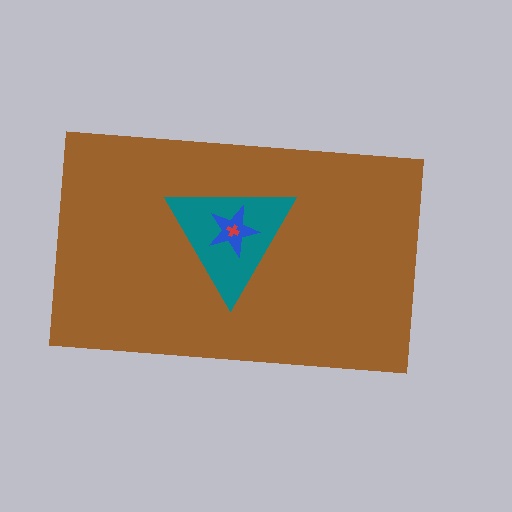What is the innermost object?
The red cross.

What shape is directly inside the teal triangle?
The blue star.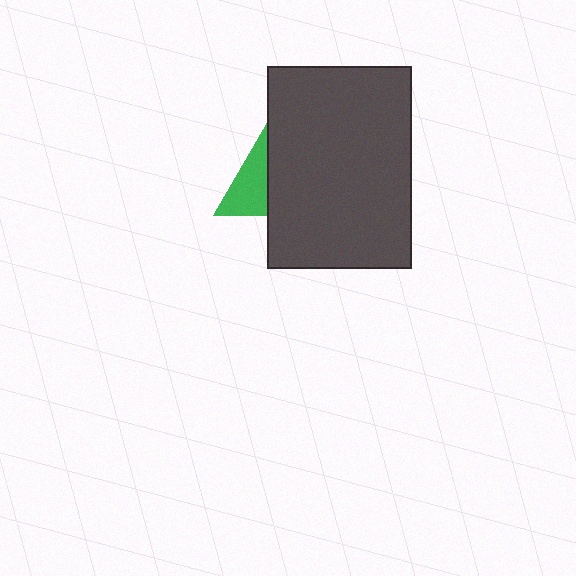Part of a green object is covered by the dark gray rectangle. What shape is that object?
It is a triangle.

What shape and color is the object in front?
The object in front is a dark gray rectangle.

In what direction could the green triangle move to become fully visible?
The green triangle could move left. That would shift it out from behind the dark gray rectangle entirely.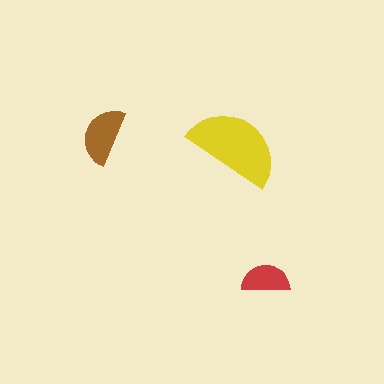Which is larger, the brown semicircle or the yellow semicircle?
The yellow one.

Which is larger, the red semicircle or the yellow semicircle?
The yellow one.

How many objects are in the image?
There are 3 objects in the image.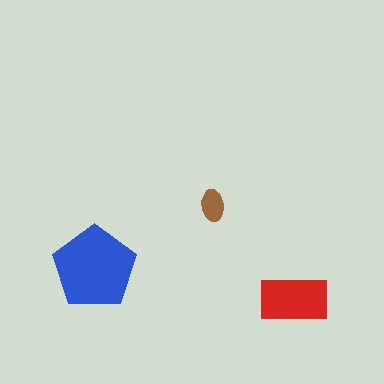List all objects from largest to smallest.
The blue pentagon, the red rectangle, the brown ellipse.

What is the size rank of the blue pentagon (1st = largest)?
1st.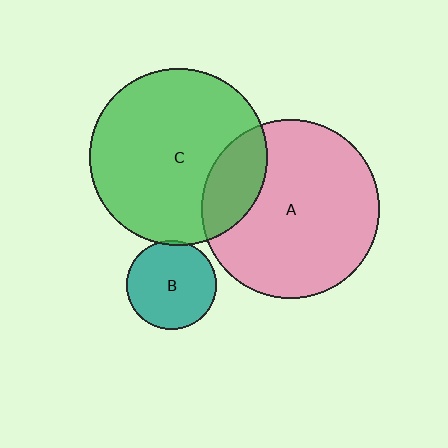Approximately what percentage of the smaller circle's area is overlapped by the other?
Approximately 20%.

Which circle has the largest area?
Circle A (pink).